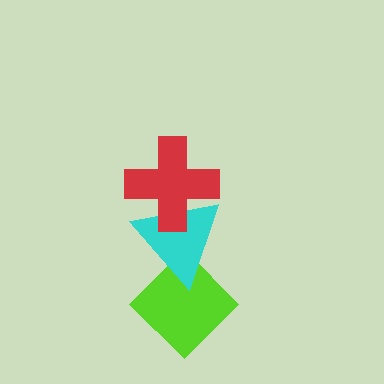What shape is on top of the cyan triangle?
The red cross is on top of the cyan triangle.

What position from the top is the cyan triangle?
The cyan triangle is 2nd from the top.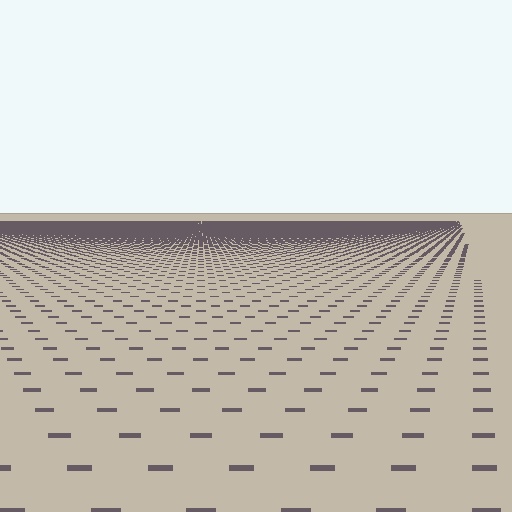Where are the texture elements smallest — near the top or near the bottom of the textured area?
Near the top.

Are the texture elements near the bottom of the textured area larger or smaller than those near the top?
Larger. Near the bottom, elements are closer to the viewer and appear at a bigger on-screen size.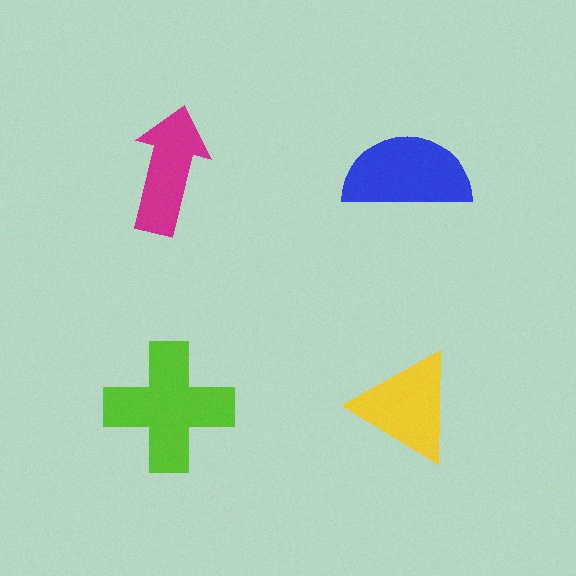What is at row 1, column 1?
A magenta arrow.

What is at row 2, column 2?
A yellow triangle.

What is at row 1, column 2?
A blue semicircle.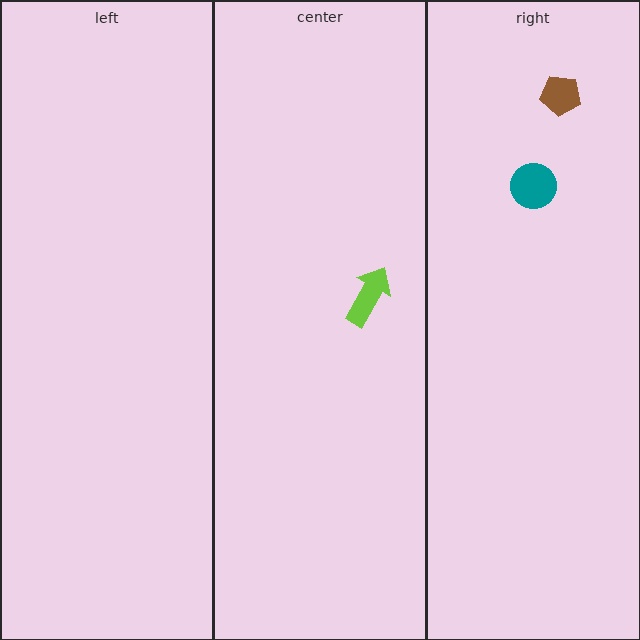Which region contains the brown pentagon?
The right region.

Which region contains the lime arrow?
The center region.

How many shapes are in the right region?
2.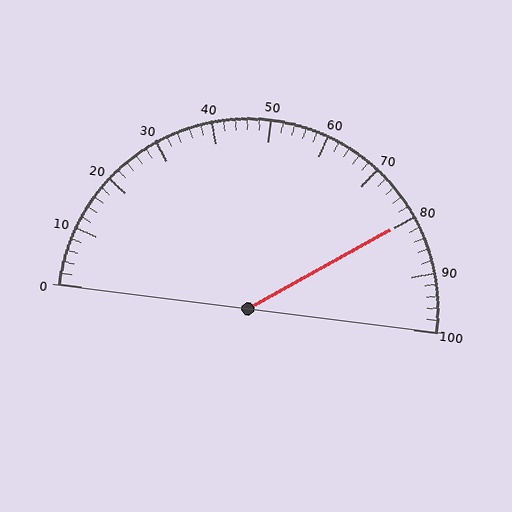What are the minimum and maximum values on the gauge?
The gauge ranges from 0 to 100.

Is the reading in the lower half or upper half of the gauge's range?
The reading is in the upper half of the range (0 to 100).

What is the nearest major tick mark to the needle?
The nearest major tick mark is 80.